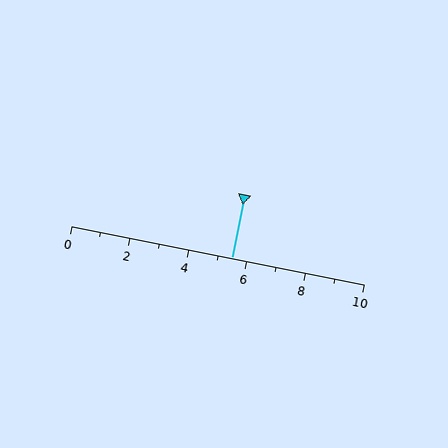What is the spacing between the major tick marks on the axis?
The major ticks are spaced 2 apart.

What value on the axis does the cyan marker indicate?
The marker indicates approximately 5.5.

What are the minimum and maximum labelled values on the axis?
The axis runs from 0 to 10.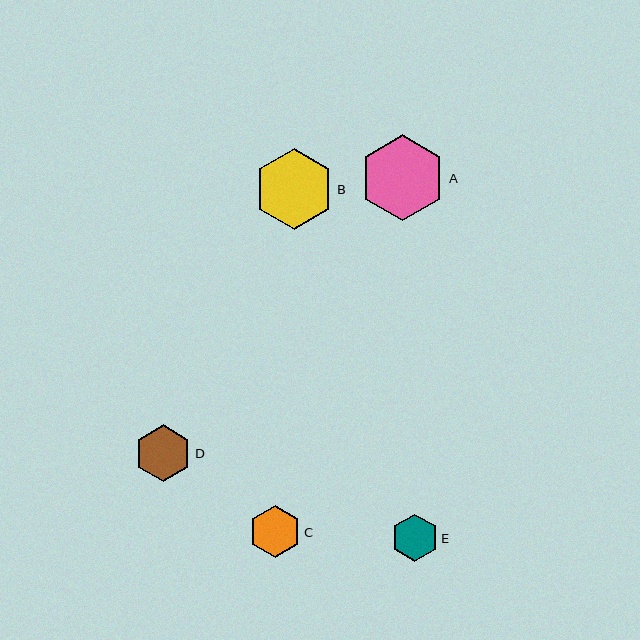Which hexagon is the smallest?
Hexagon E is the smallest with a size of approximately 47 pixels.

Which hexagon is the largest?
Hexagon A is the largest with a size of approximately 86 pixels.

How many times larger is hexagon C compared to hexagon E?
Hexagon C is approximately 1.1 times the size of hexagon E.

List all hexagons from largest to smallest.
From largest to smallest: A, B, D, C, E.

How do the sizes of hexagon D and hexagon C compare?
Hexagon D and hexagon C are approximately the same size.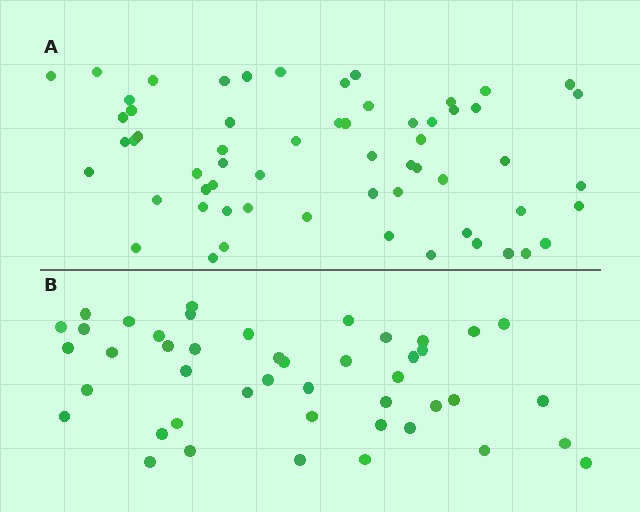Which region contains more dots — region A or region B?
Region A (the top region) has more dots.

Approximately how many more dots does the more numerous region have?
Region A has approximately 15 more dots than region B.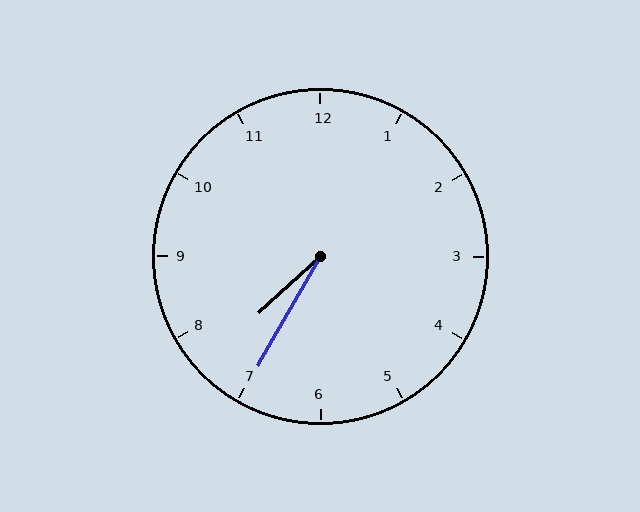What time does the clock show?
7:35.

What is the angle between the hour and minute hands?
Approximately 18 degrees.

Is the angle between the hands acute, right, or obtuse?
It is acute.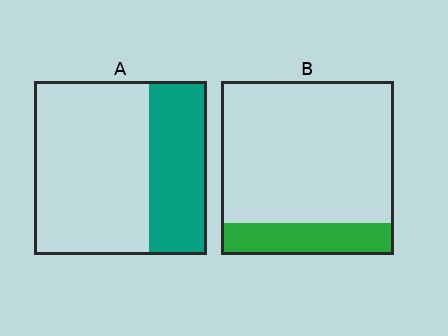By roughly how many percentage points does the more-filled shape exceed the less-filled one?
By roughly 15 percentage points (A over B).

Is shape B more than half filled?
No.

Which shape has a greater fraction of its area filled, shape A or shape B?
Shape A.